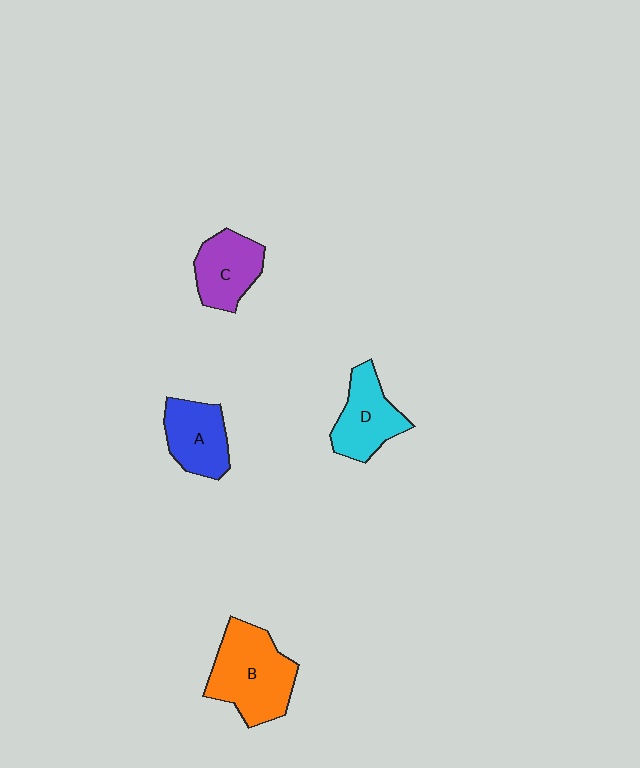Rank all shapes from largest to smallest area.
From largest to smallest: B (orange), D (cyan), A (blue), C (purple).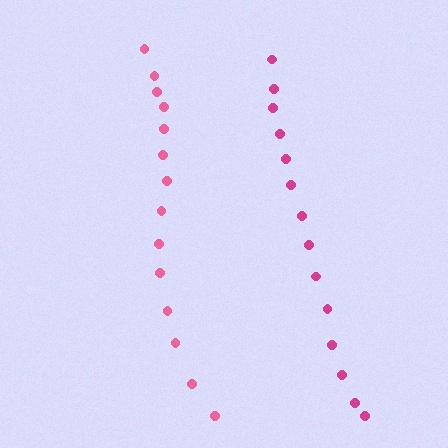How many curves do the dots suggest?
There are 2 distinct paths.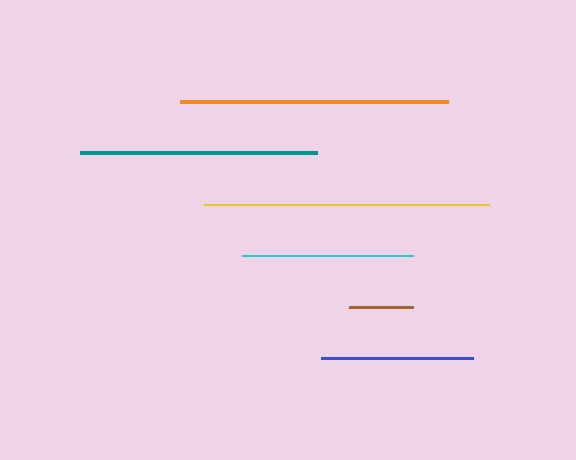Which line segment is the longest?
The yellow line is the longest at approximately 285 pixels.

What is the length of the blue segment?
The blue segment is approximately 152 pixels long.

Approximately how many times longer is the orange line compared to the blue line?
The orange line is approximately 1.8 times the length of the blue line.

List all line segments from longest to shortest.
From longest to shortest: yellow, orange, teal, cyan, blue, brown.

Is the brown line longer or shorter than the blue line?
The blue line is longer than the brown line.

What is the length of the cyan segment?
The cyan segment is approximately 171 pixels long.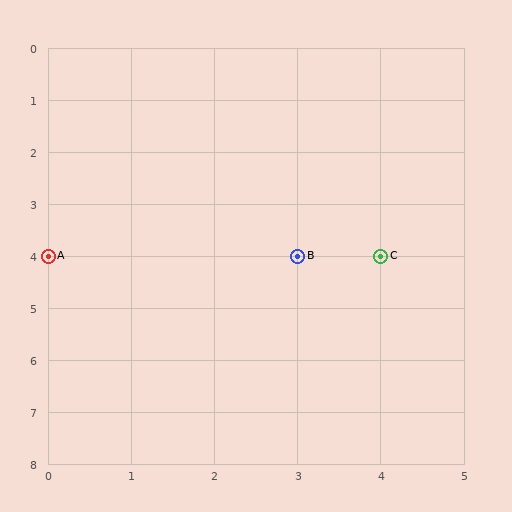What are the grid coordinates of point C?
Point C is at grid coordinates (4, 4).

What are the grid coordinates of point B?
Point B is at grid coordinates (3, 4).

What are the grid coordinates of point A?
Point A is at grid coordinates (0, 4).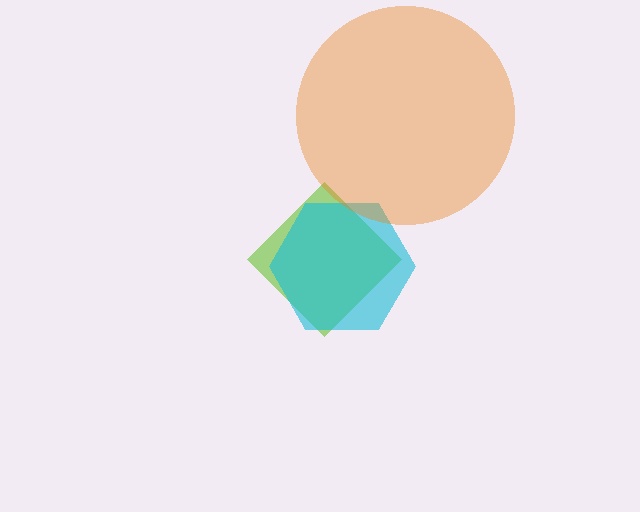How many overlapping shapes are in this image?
There are 3 overlapping shapes in the image.